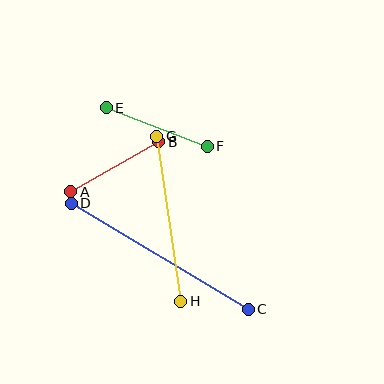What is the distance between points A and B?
The distance is approximately 101 pixels.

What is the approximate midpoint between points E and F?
The midpoint is at approximately (157, 127) pixels.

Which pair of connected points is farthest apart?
Points C and D are farthest apart.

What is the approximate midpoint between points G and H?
The midpoint is at approximately (169, 219) pixels.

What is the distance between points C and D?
The distance is approximately 206 pixels.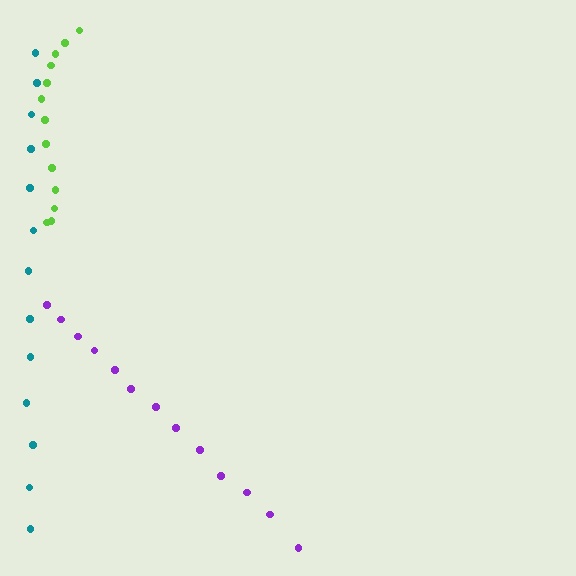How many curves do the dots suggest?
There are 3 distinct paths.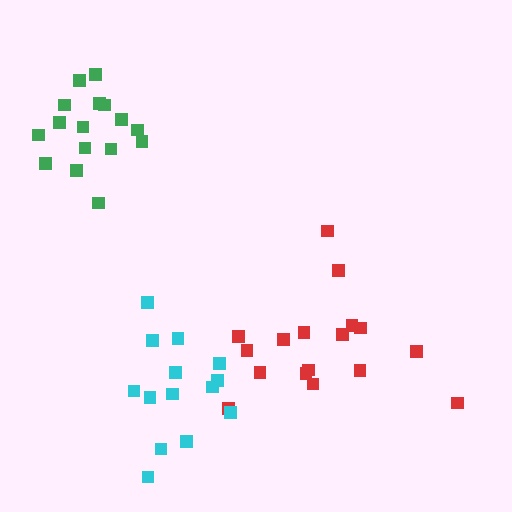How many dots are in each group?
Group 1: 16 dots, Group 2: 17 dots, Group 3: 14 dots (47 total).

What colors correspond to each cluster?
The clusters are colored: green, red, cyan.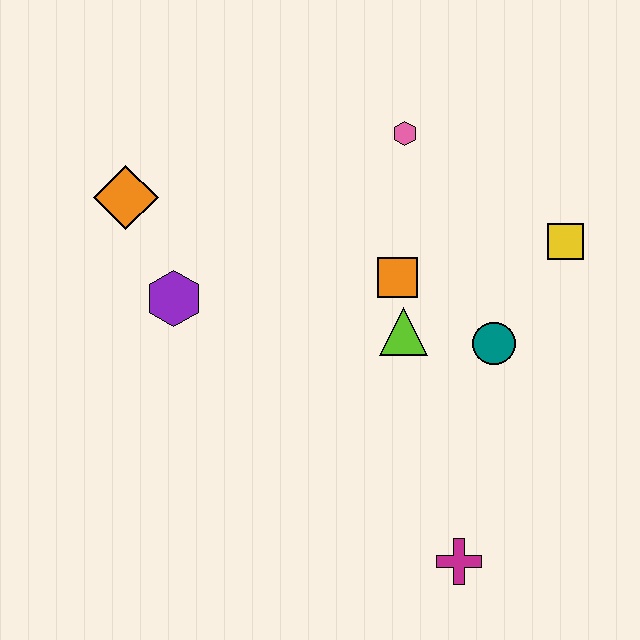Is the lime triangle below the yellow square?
Yes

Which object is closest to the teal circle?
The lime triangle is closest to the teal circle.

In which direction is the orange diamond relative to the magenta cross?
The orange diamond is above the magenta cross.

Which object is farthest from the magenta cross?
The orange diamond is farthest from the magenta cross.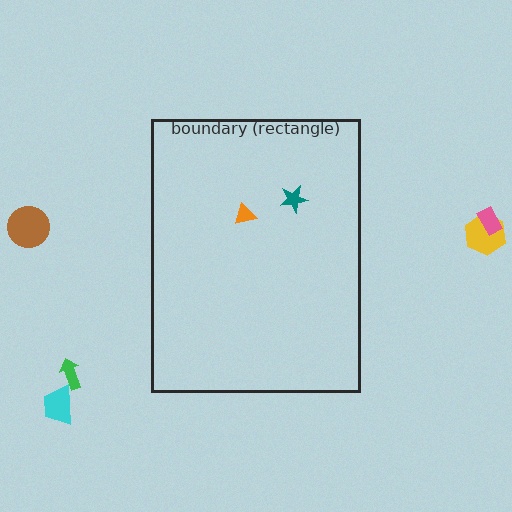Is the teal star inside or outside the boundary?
Inside.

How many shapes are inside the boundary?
2 inside, 5 outside.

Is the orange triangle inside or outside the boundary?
Inside.